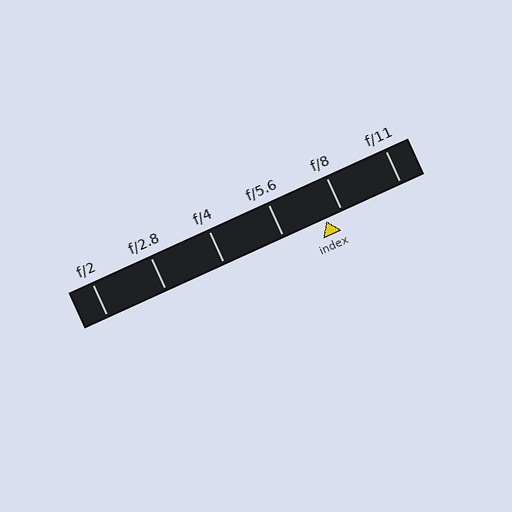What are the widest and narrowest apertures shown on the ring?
The widest aperture shown is f/2 and the narrowest is f/11.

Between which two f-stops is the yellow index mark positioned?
The index mark is between f/5.6 and f/8.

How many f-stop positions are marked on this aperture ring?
There are 6 f-stop positions marked.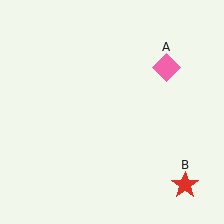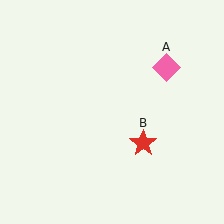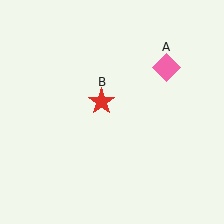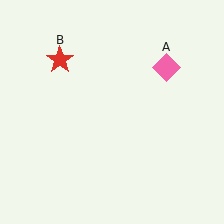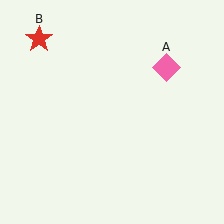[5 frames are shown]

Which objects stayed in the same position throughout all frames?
Pink diamond (object A) remained stationary.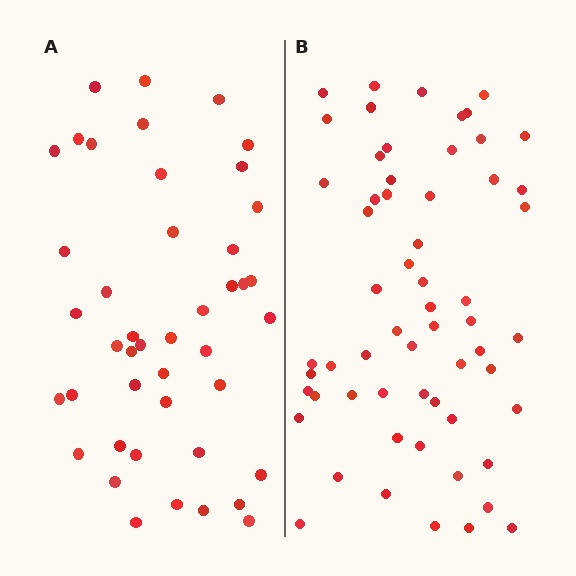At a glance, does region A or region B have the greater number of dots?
Region B (the right region) has more dots.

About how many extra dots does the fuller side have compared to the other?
Region B has approximately 15 more dots than region A.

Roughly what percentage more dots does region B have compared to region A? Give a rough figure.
About 35% more.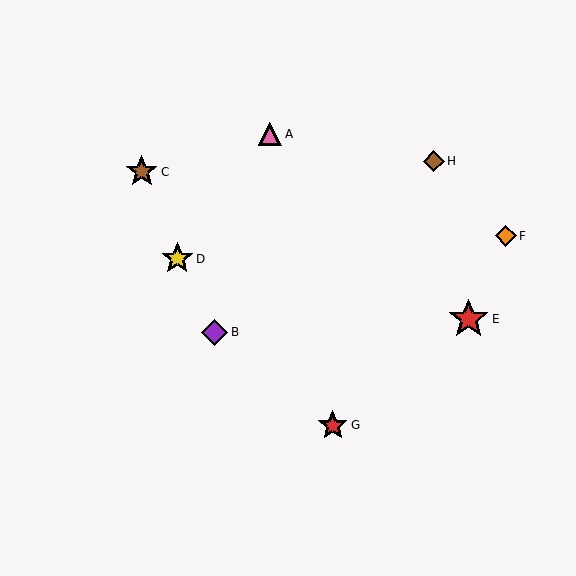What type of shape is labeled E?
Shape E is a red star.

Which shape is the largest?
The red star (labeled E) is the largest.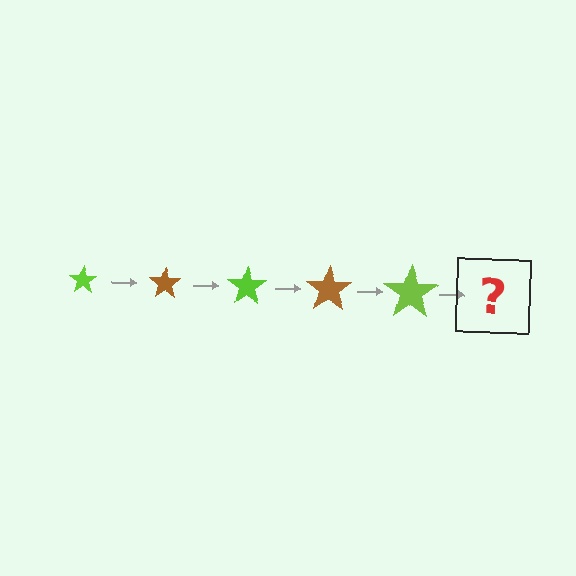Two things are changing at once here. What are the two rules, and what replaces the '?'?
The two rules are that the star grows larger each step and the color cycles through lime and brown. The '?' should be a brown star, larger than the previous one.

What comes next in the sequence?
The next element should be a brown star, larger than the previous one.